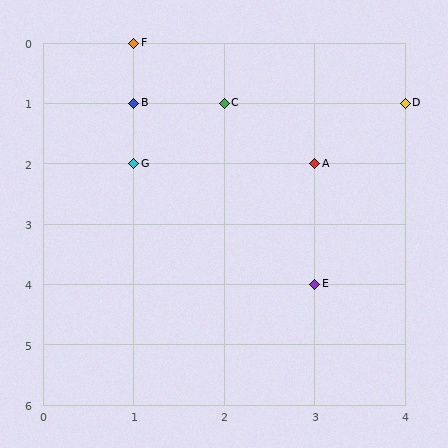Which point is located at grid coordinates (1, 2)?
Point G is at (1, 2).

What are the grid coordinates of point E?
Point E is at grid coordinates (3, 4).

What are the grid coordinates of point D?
Point D is at grid coordinates (4, 1).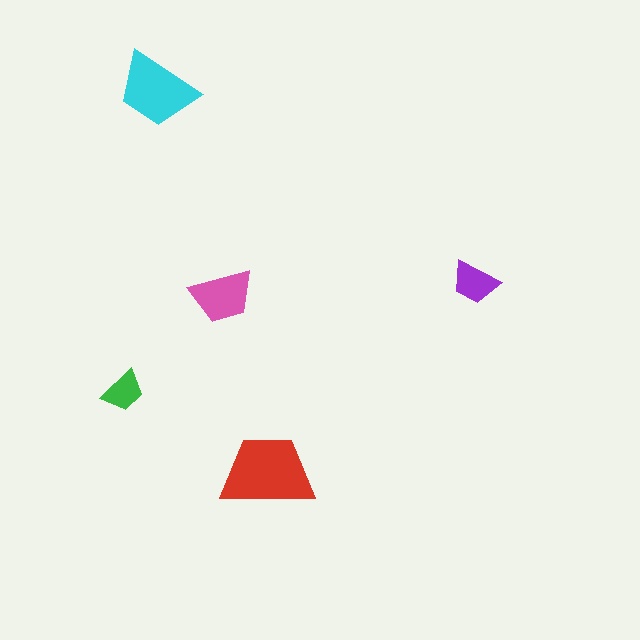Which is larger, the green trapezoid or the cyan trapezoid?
The cyan one.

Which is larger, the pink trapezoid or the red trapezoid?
The red one.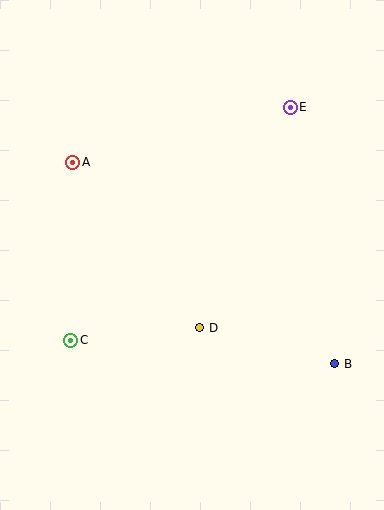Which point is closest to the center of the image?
Point D at (200, 328) is closest to the center.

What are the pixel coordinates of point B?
Point B is at (335, 364).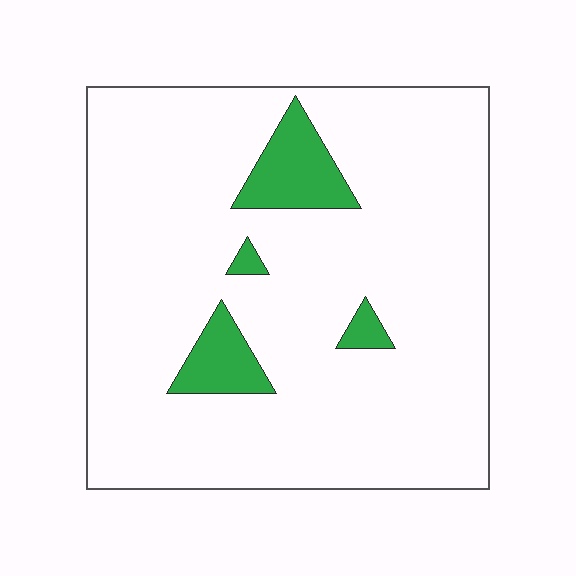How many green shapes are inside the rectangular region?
4.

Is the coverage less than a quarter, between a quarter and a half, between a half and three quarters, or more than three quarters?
Less than a quarter.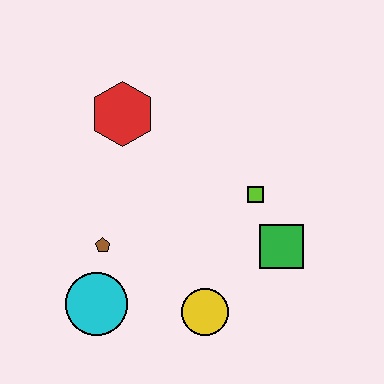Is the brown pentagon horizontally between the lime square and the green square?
No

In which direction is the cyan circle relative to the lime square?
The cyan circle is to the left of the lime square.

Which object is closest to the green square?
The lime square is closest to the green square.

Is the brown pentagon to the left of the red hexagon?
Yes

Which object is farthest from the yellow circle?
The red hexagon is farthest from the yellow circle.